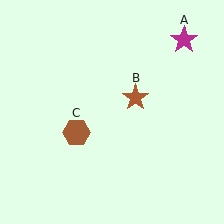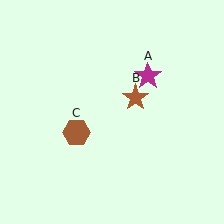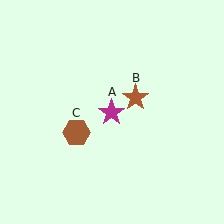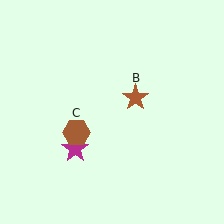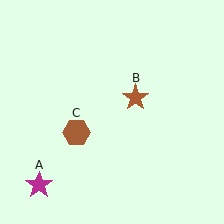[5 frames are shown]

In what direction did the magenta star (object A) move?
The magenta star (object A) moved down and to the left.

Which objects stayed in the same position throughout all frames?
Brown star (object B) and brown hexagon (object C) remained stationary.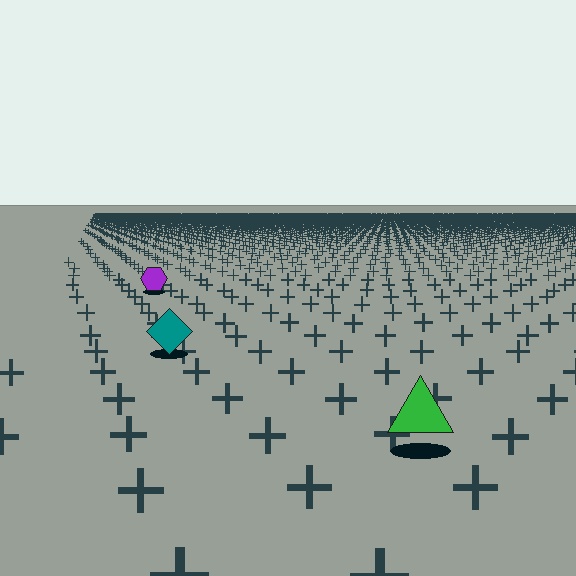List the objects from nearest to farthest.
From nearest to farthest: the green triangle, the teal diamond, the purple hexagon.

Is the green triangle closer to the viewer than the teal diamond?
Yes. The green triangle is closer — you can tell from the texture gradient: the ground texture is coarser near it.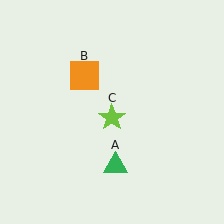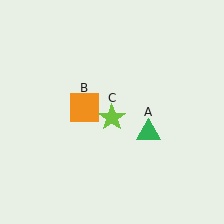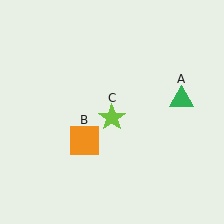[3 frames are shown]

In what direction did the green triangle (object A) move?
The green triangle (object A) moved up and to the right.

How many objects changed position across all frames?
2 objects changed position: green triangle (object A), orange square (object B).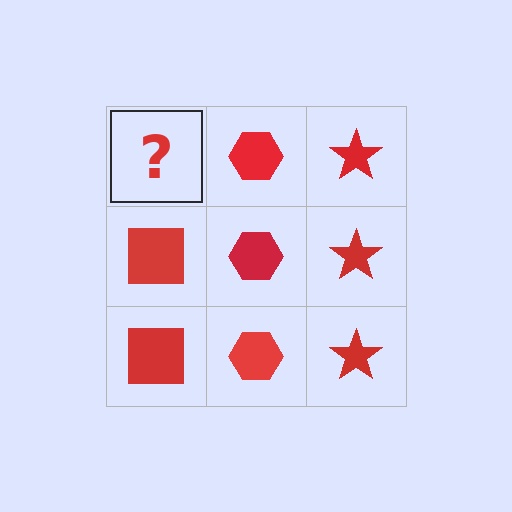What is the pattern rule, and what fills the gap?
The rule is that each column has a consistent shape. The gap should be filled with a red square.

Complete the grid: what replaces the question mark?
The question mark should be replaced with a red square.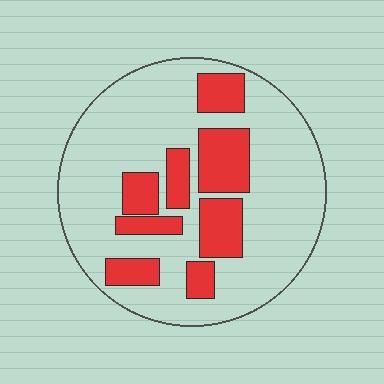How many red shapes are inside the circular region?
8.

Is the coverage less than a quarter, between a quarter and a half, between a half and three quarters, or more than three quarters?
Between a quarter and a half.